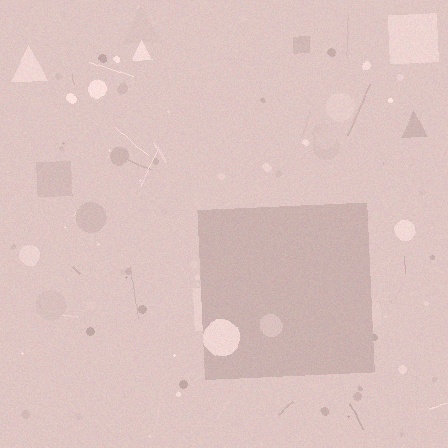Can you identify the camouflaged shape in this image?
The camouflaged shape is a square.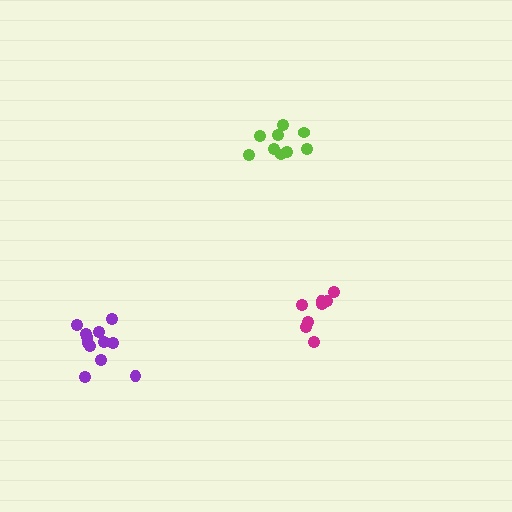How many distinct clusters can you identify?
There are 3 distinct clusters.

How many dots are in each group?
Group 1: 9 dots, Group 2: 12 dots, Group 3: 8 dots (29 total).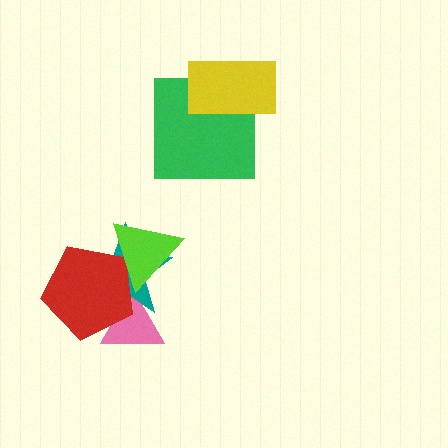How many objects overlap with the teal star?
3 objects overlap with the teal star.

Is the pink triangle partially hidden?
Yes, it is partially covered by another shape.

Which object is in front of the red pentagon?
The lime triangle is in front of the red pentagon.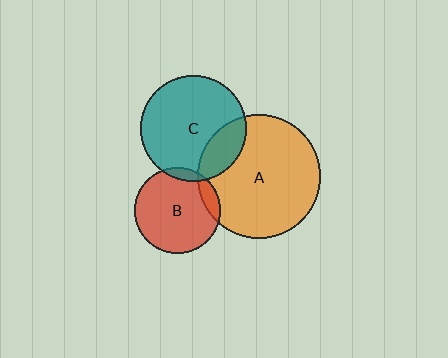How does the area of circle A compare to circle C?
Approximately 1.4 times.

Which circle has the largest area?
Circle A (orange).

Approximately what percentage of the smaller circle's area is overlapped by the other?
Approximately 10%.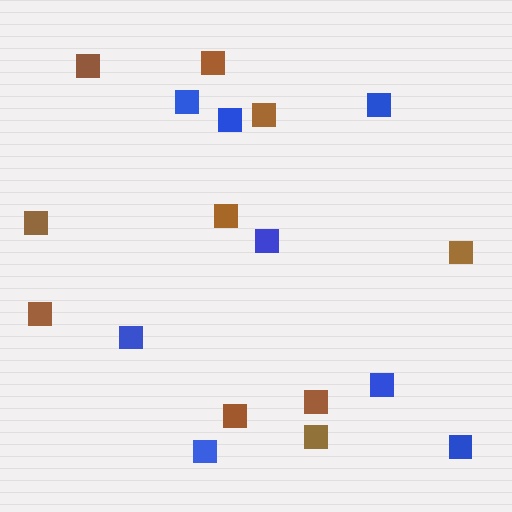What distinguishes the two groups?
There are 2 groups: one group of brown squares (10) and one group of blue squares (8).